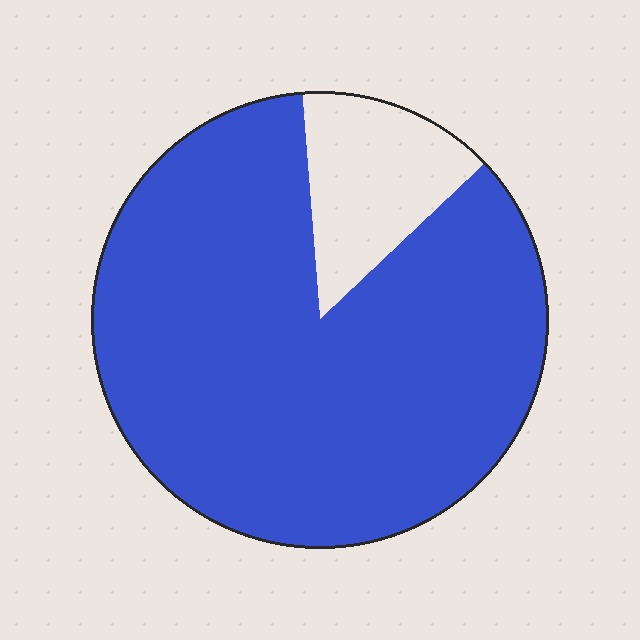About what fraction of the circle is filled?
About seven eighths (7/8).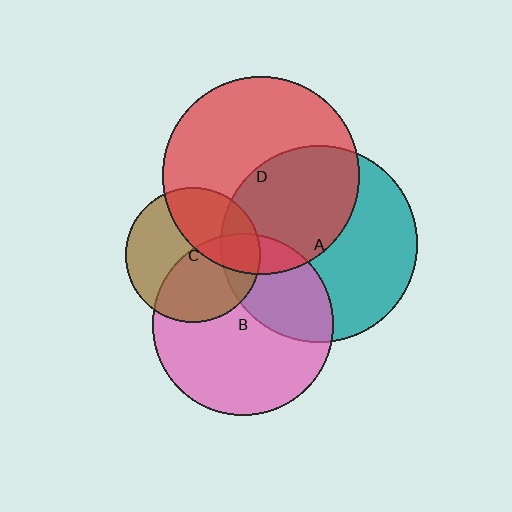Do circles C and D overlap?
Yes.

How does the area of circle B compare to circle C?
Approximately 1.8 times.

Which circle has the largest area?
Circle D (red).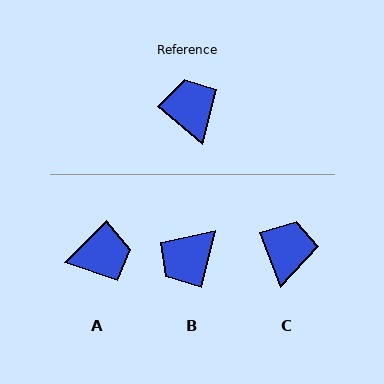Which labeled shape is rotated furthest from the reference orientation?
B, about 117 degrees away.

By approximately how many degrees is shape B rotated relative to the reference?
Approximately 117 degrees counter-clockwise.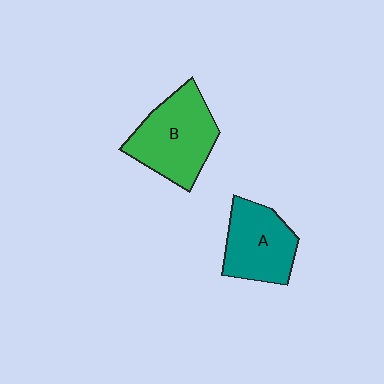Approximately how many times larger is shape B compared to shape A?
Approximately 1.2 times.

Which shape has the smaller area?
Shape A (teal).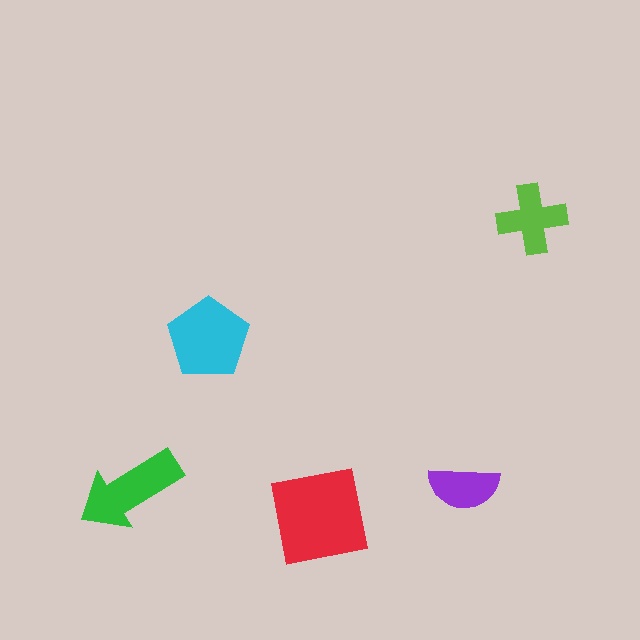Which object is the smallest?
The purple semicircle.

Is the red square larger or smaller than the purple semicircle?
Larger.